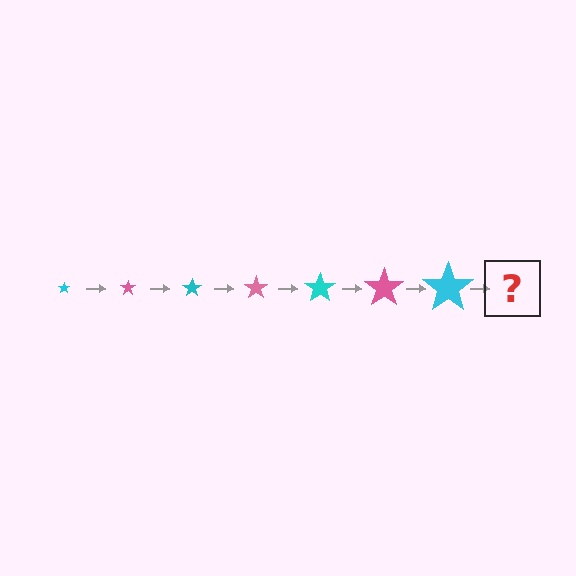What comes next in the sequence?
The next element should be a pink star, larger than the previous one.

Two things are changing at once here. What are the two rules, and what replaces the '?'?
The two rules are that the star grows larger each step and the color cycles through cyan and pink. The '?' should be a pink star, larger than the previous one.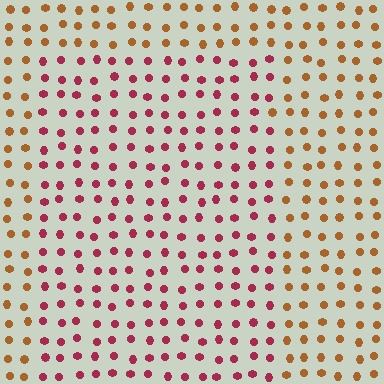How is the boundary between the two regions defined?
The boundary is defined purely by a slight shift in hue (about 46 degrees). Spacing, size, and orientation are identical on both sides.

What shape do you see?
I see a rectangle.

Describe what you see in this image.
The image is filled with small brown elements in a uniform arrangement. A rectangle-shaped region is visible where the elements are tinted to a slightly different hue, forming a subtle color boundary.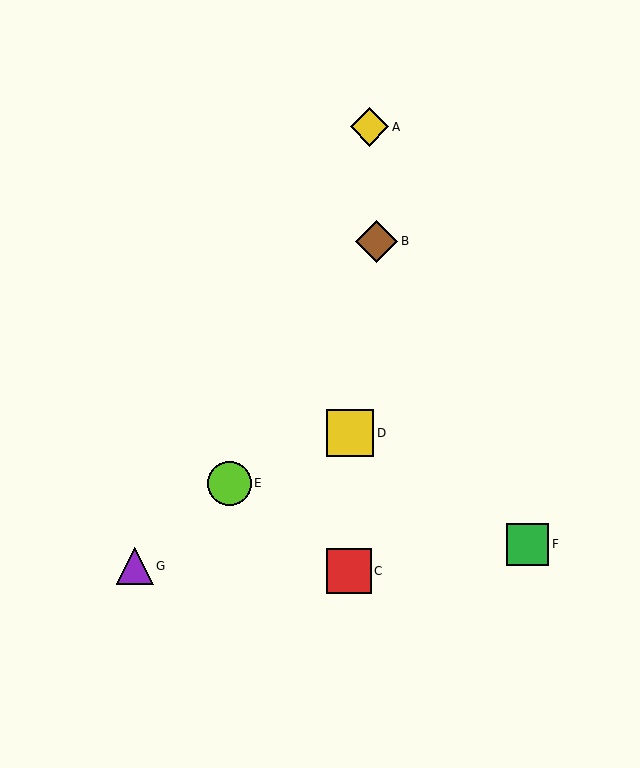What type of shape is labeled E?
Shape E is a lime circle.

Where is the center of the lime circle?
The center of the lime circle is at (229, 483).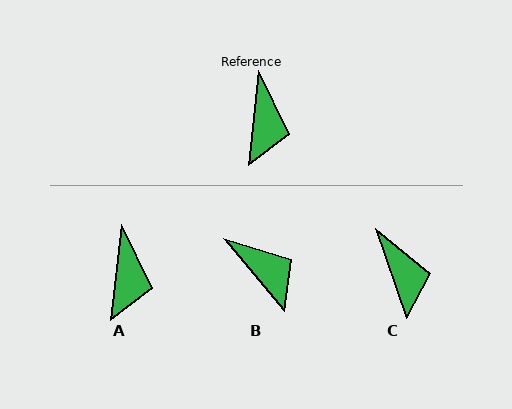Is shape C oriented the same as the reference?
No, it is off by about 25 degrees.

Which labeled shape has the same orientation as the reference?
A.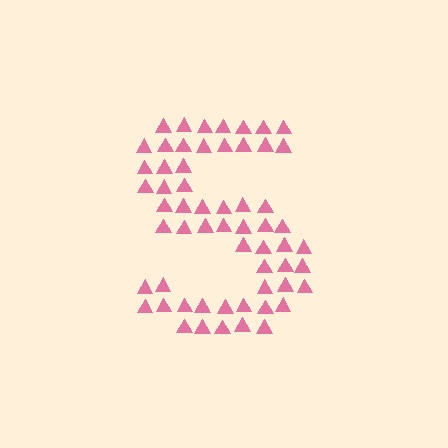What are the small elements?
The small elements are triangles.